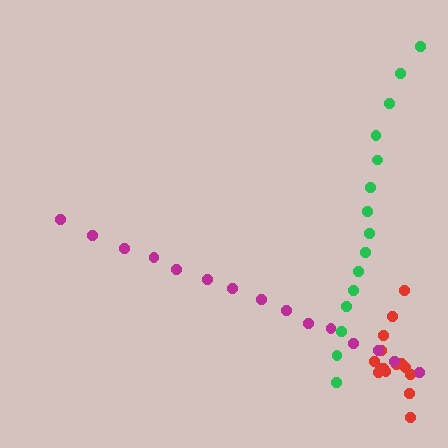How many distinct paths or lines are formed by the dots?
There are 3 distinct paths.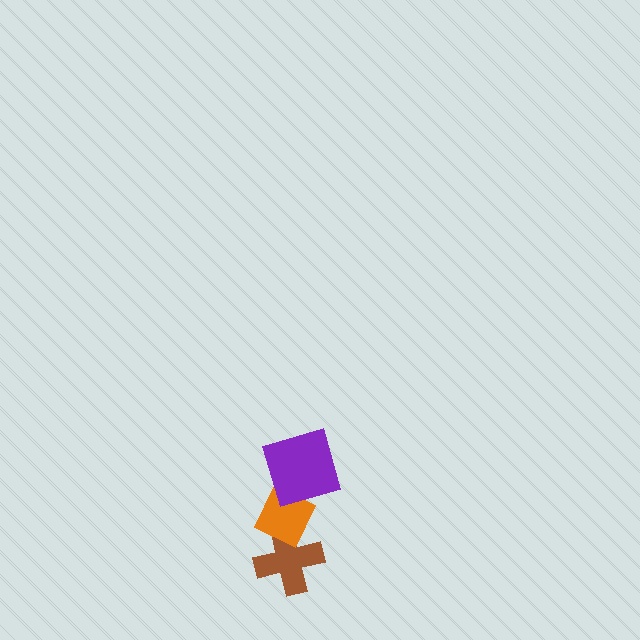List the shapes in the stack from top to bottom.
From top to bottom: the purple square, the orange diamond, the brown cross.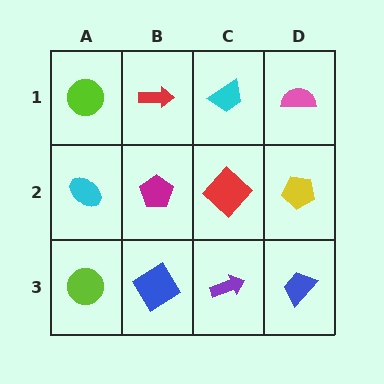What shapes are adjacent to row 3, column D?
A yellow pentagon (row 2, column D), a purple arrow (row 3, column C).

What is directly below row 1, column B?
A magenta pentagon.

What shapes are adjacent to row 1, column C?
A red diamond (row 2, column C), a red arrow (row 1, column B), a pink semicircle (row 1, column D).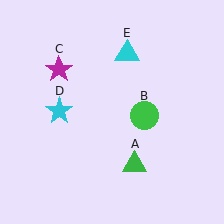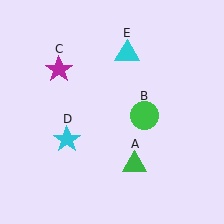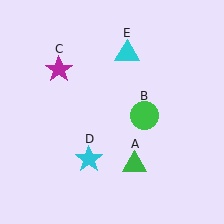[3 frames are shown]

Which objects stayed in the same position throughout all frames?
Green triangle (object A) and green circle (object B) and magenta star (object C) and cyan triangle (object E) remained stationary.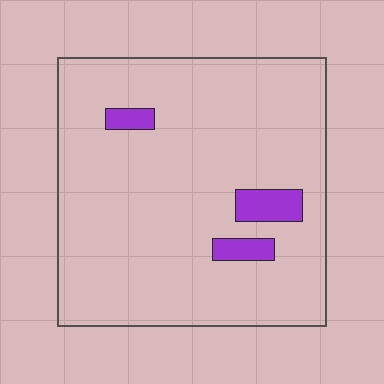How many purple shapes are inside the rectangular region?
3.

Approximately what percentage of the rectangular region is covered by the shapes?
Approximately 5%.